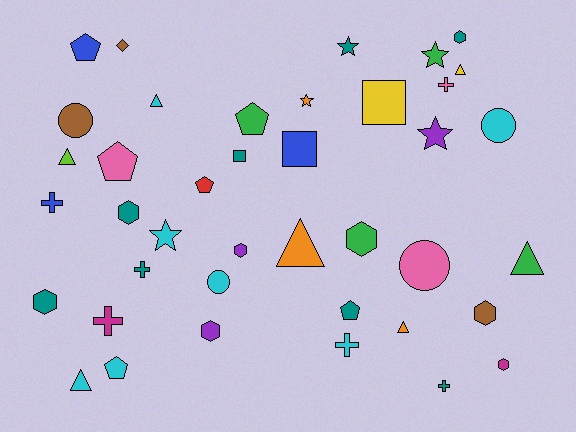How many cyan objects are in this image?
There are 7 cyan objects.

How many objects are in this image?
There are 40 objects.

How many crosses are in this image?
There are 6 crosses.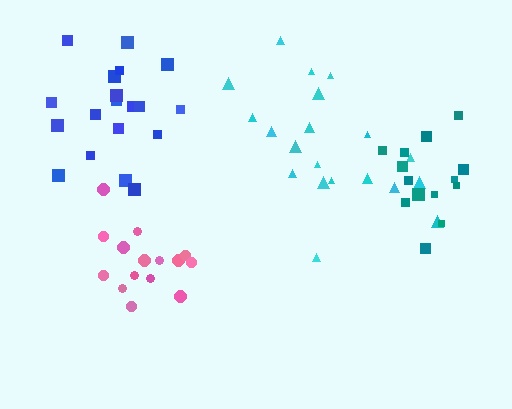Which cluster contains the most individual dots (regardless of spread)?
Blue (20).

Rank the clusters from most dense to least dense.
teal, blue, pink, cyan.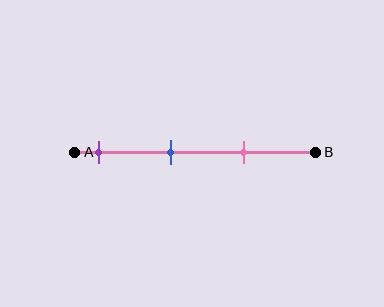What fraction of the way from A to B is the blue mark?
The blue mark is approximately 40% (0.4) of the way from A to B.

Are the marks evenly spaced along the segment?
Yes, the marks are approximately evenly spaced.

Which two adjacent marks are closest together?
The blue and pink marks are the closest adjacent pair.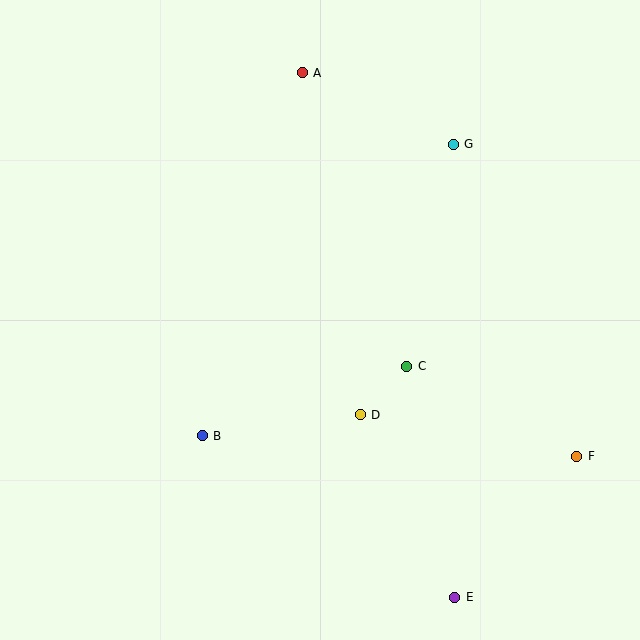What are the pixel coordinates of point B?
Point B is at (202, 436).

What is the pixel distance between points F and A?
The distance between F and A is 472 pixels.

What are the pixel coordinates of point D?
Point D is at (360, 415).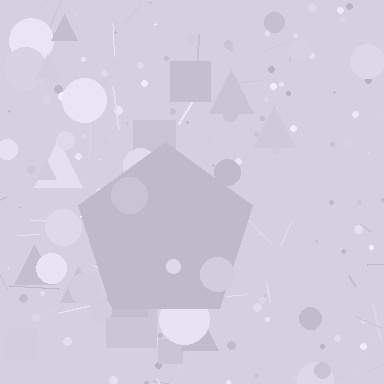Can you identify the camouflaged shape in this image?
The camouflaged shape is a pentagon.